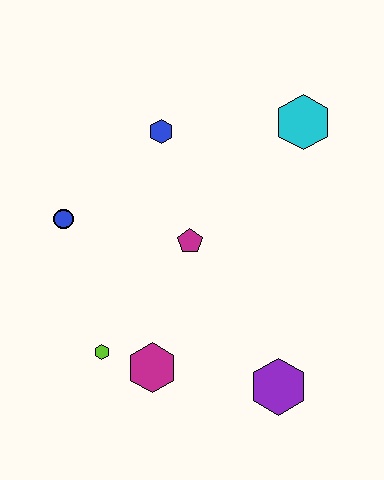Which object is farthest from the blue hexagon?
The purple hexagon is farthest from the blue hexagon.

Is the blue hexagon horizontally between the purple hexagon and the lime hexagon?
Yes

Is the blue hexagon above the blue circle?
Yes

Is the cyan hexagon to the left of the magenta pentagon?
No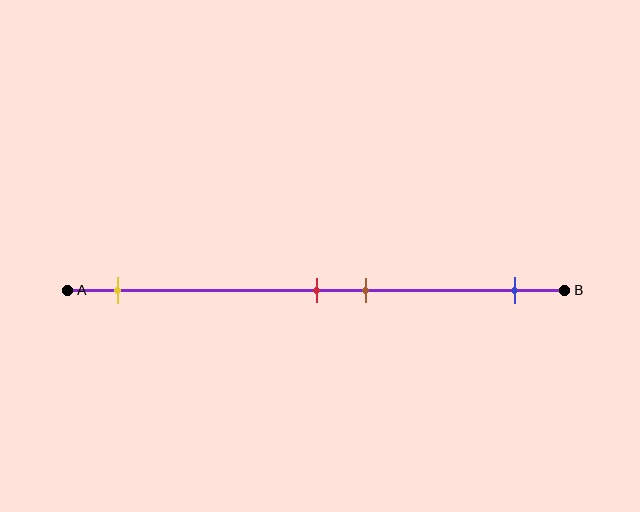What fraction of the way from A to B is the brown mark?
The brown mark is approximately 60% (0.6) of the way from A to B.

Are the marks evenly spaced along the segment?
No, the marks are not evenly spaced.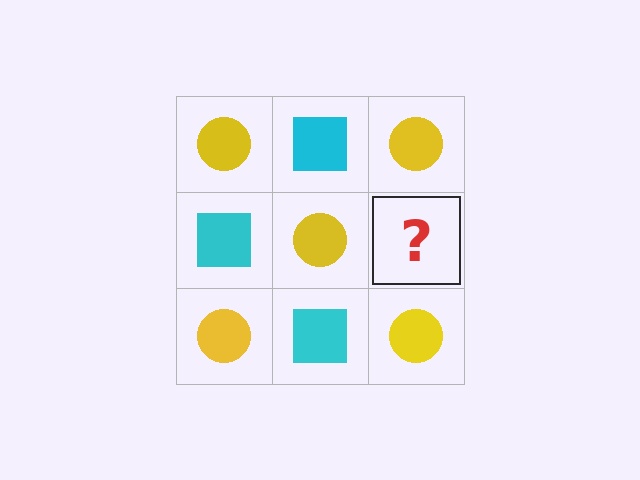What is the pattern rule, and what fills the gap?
The rule is that it alternates yellow circle and cyan square in a checkerboard pattern. The gap should be filled with a cyan square.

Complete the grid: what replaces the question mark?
The question mark should be replaced with a cyan square.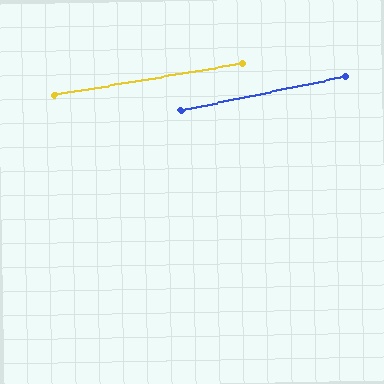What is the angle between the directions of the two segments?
Approximately 2 degrees.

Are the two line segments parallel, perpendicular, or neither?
Parallel — their directions differ by only 1.9°.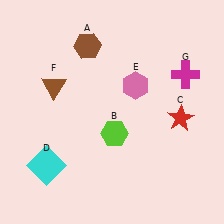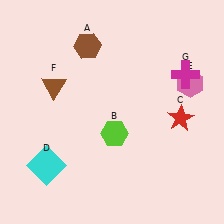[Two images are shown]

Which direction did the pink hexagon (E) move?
The pink hexagon (E) moved right.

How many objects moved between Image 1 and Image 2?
1 object moved between the two images.